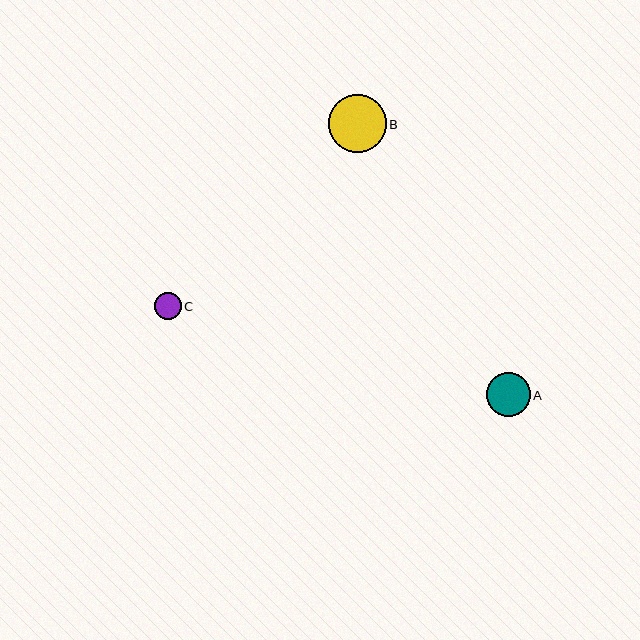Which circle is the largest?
Circle B is the largest with a size of approximately 58 pixels.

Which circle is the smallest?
Circle C is the smallest with a size of approximately 26 pixels.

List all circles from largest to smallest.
From largest to smallest: B, A, C.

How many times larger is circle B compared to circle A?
Circle B is approximately 1.3 times the size of circle A.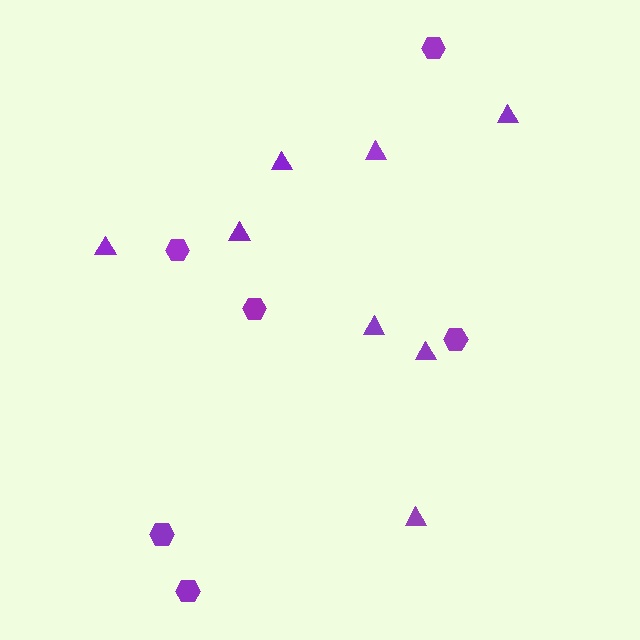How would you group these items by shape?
There are 2 groups: one group of hexagons (6) and one group of triangles (8).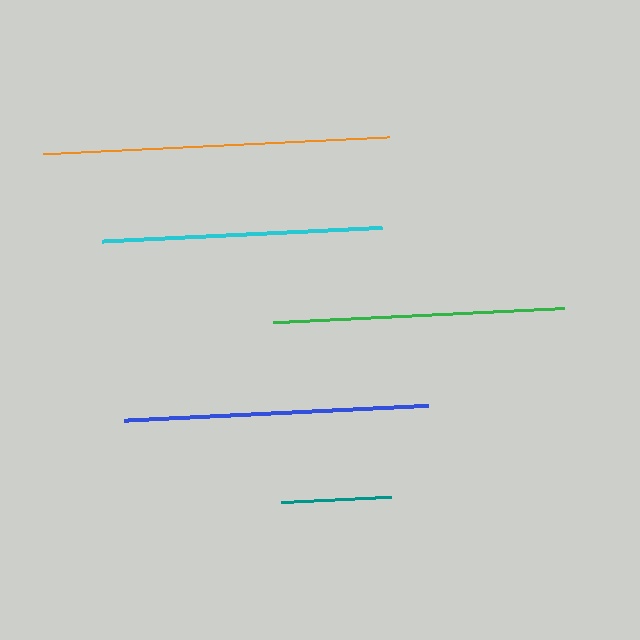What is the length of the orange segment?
The orange segment is approximately 347 pixels long.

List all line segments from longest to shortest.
From longest to shortest: orange, blue, green, cyan, teal.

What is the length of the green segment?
The green segment is approximately 291 pixels long.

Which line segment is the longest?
The orange line is the longest at approximately 347 pixels.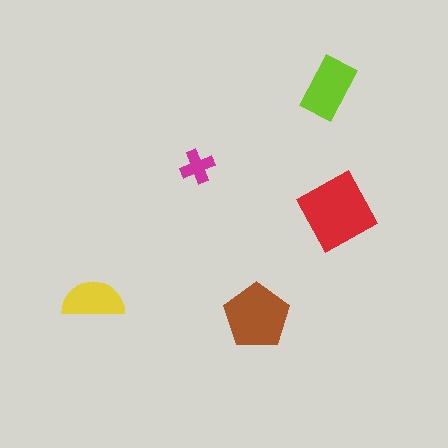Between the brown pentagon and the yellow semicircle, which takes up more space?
The brown pentagon.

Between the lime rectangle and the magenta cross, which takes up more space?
The lime rectangle.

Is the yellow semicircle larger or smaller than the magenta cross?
Larger.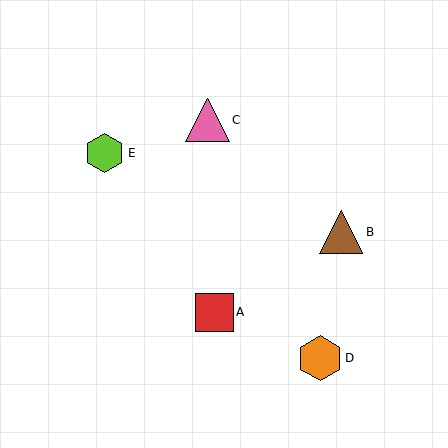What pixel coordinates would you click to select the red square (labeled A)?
Click at (214, 312) to select the red square A.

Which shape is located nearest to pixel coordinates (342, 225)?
The brown triangle (labeled B) at (341, 232) is nearest to that location.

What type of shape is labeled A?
Shape A is a red square.